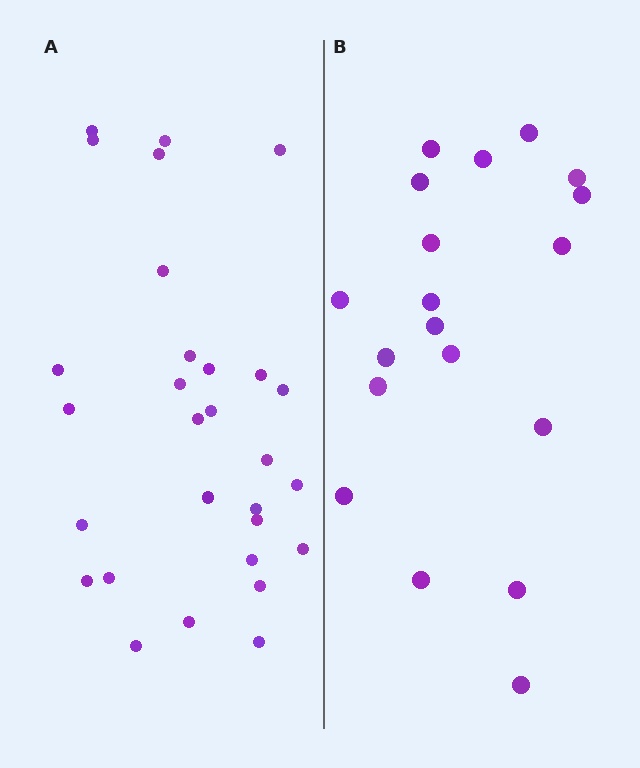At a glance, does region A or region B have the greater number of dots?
Region A (the left region) has more dots.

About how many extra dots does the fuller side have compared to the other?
Region A has roughly 10 or so more dots than region B.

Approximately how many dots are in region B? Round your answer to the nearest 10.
About 20 dots. (The exact count is 19, which rounds to 20.)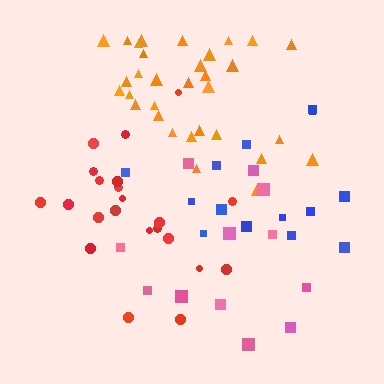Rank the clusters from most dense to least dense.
orange, red, pink, blue.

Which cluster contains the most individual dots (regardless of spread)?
Orange (32).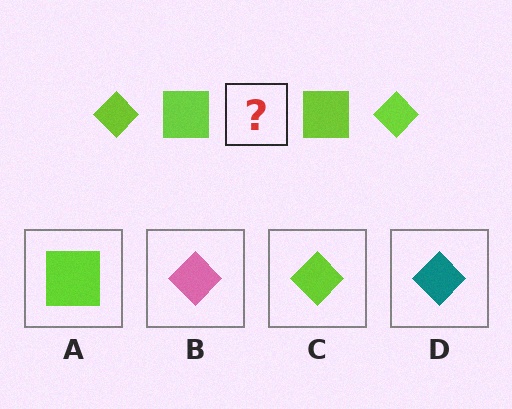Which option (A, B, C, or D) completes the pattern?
C.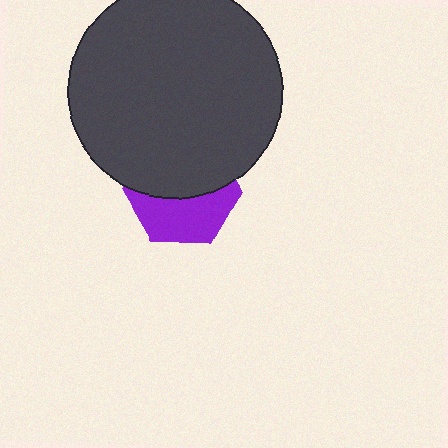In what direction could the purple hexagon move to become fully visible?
The purple hexagon could move down. That would shift it out from behind the dark gray circle entirely.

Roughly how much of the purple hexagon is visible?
A small part of it is visible (roughly 45%).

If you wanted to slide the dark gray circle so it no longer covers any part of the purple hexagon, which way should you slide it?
Slide it up — that is the most direct way to separate the two shapes.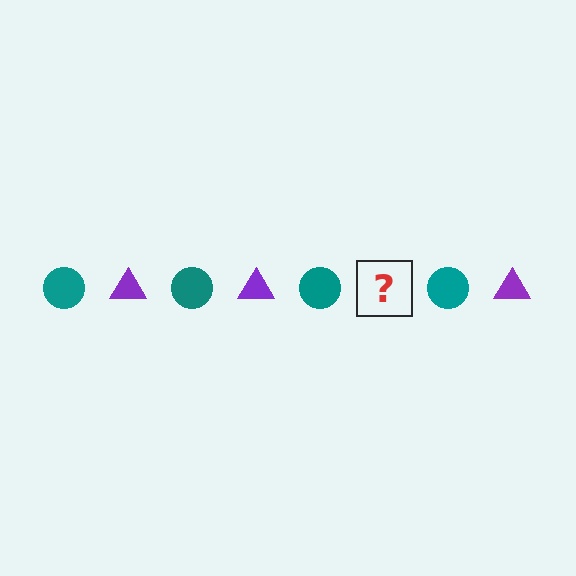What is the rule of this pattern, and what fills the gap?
The rule is that the pattern alternates between teal circle and purple triangle. The gap should be filled with a purple triangle.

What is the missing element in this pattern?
The missing element is a purple triangle.